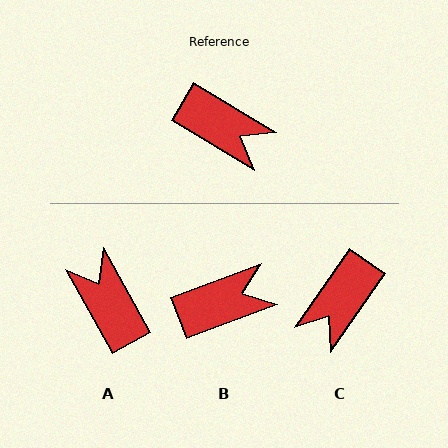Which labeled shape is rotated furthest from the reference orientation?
A, about 150 degrees away.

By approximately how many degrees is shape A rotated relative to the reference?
Approximately 150 degrees counter-clockwise.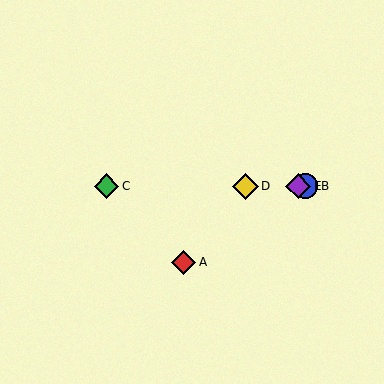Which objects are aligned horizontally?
Objects B, C, D, E are aligned horizontally.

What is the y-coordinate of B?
Object B is at y≈186.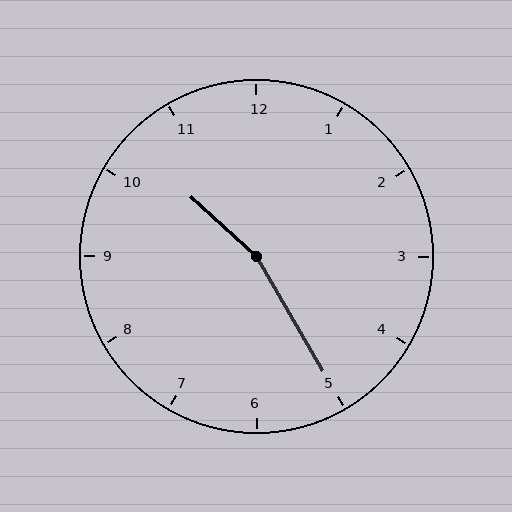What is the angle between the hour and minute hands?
Approximately 162 degrees.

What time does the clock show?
10:25.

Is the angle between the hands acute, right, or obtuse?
It is obtuse.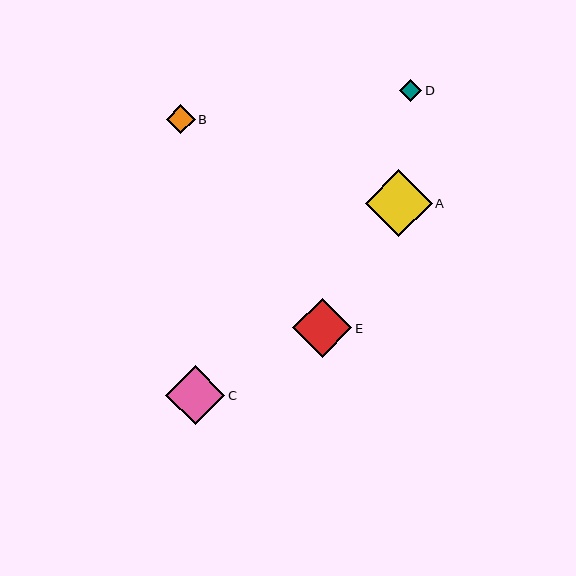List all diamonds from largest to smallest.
From largest to smallest: A, E, C, B, D.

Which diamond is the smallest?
Diamond D is the smallest with a size of approximately 22 pixels.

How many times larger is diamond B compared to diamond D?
Diamond B is approximately 1.3 times the size of diamond D.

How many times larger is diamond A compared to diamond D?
Diamond A is approximately 3.0 times the size of diamond D.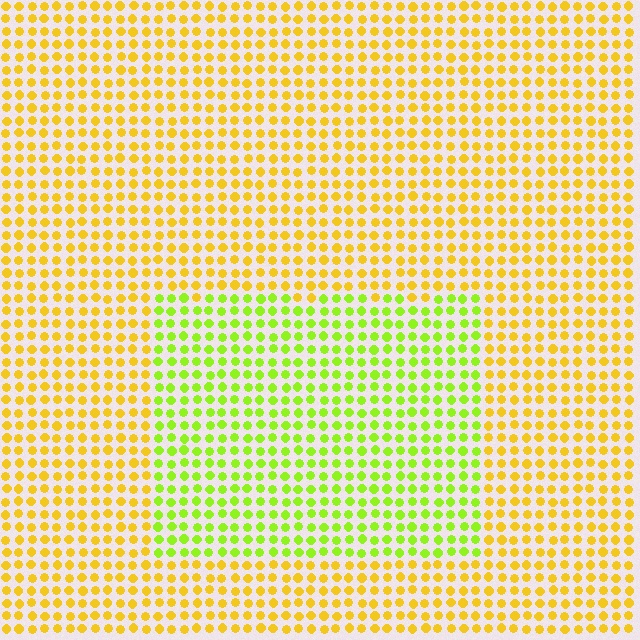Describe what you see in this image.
The image is filled with small yellow elements in a uniform arrangement. A rectangle-shaped region is visible where the elements are tinted to a slightly different hue, forming a subtle color boundary.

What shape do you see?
I see a rectangle.